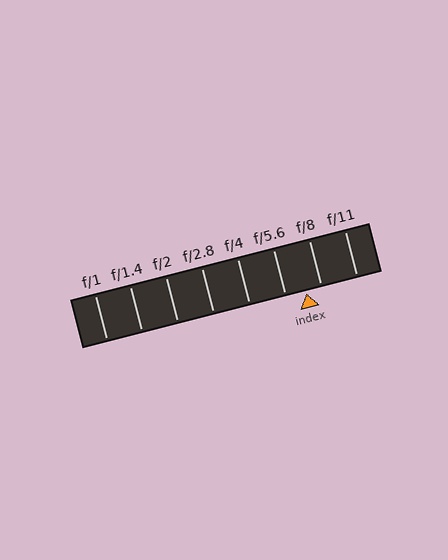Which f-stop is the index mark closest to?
The index mark is closest to f/8.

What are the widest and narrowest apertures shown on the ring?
The widest aperture shown is f/1 and the narrowest is f/11.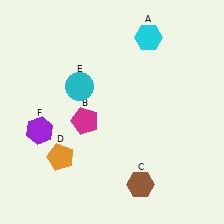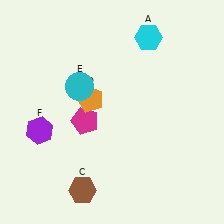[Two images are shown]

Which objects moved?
The objects that moved are: the brown hexagon (C), the orange pentagon (D).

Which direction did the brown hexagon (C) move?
The brown hexagon (C) moved left.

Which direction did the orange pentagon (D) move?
The orange pentagon (D) moved up.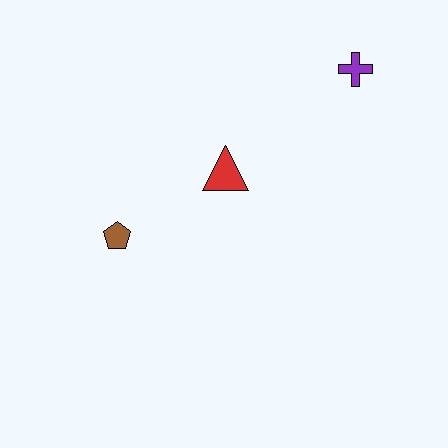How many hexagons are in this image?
There are no hexagons.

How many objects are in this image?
There are 3 objects.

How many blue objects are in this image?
There are no blue objects.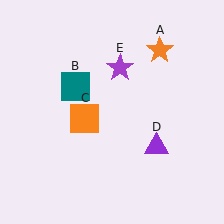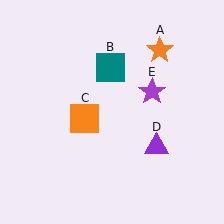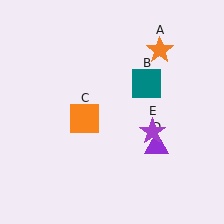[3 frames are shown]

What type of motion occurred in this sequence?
The teal square (object B), purple star (object E) rotated clockwise around the center of the scene.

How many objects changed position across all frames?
2 objects changed position: teal square (object B), purple star (object E).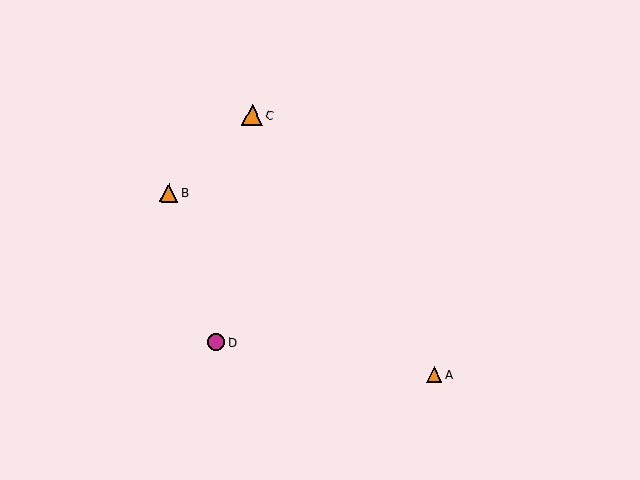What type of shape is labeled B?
Shape B is an orange triangle.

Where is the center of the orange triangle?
The center of the orange triangle is at (252, 115).